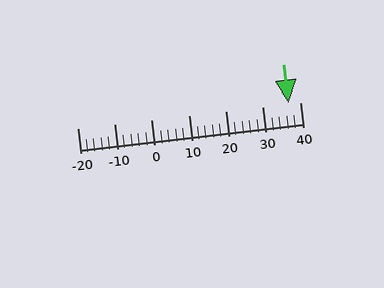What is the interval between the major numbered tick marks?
The major tick marks are spaced 10 units apart.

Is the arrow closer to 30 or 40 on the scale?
The arrow is closer to 40.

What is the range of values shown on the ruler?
The ruler shows values from -20 to 40.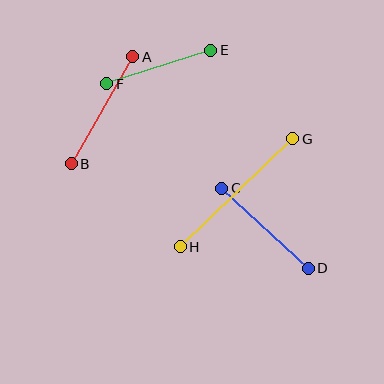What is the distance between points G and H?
The distance is approximately 156 pixels.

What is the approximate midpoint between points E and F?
The midpoint is at approximately (159, 67) pixels.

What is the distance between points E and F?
The distance is approximately 109 pixels.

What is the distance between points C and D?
The distance is approximately 117 pixels.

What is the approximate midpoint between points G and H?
The midpoint is at approximately (236, 193) pixels.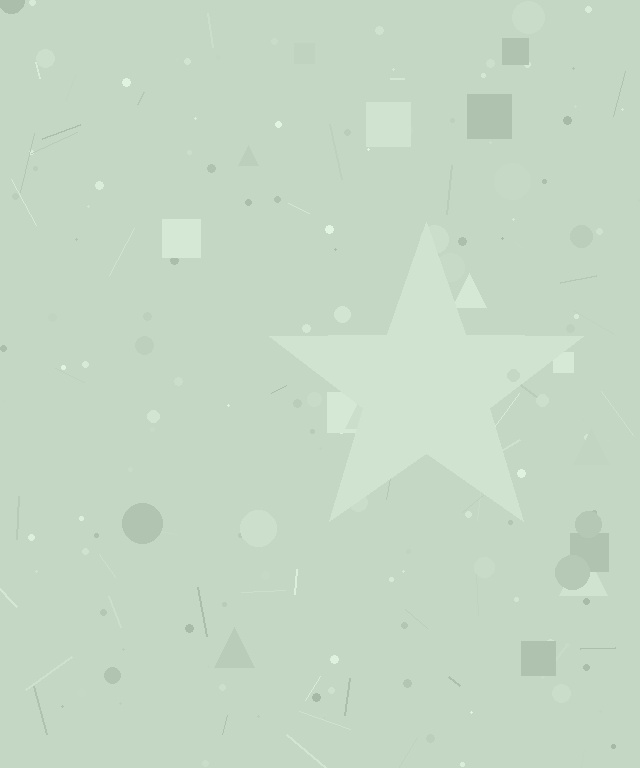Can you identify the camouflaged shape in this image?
The camouflaged shape is a star.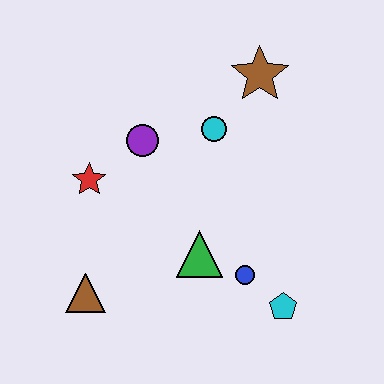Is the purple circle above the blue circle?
Yes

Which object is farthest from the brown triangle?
The brown star is farthest from the brown triangle.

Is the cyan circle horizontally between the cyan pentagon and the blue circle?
No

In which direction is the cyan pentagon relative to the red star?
The cyan pentagon is to the right of the red star.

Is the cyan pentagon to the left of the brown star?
No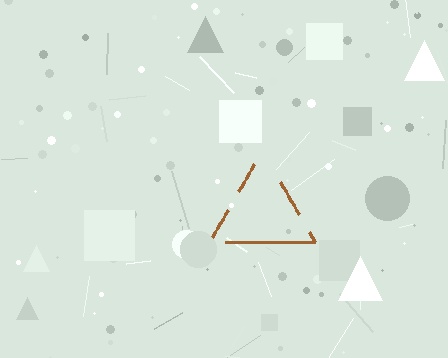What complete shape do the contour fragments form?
The contour fragments form a triangle.